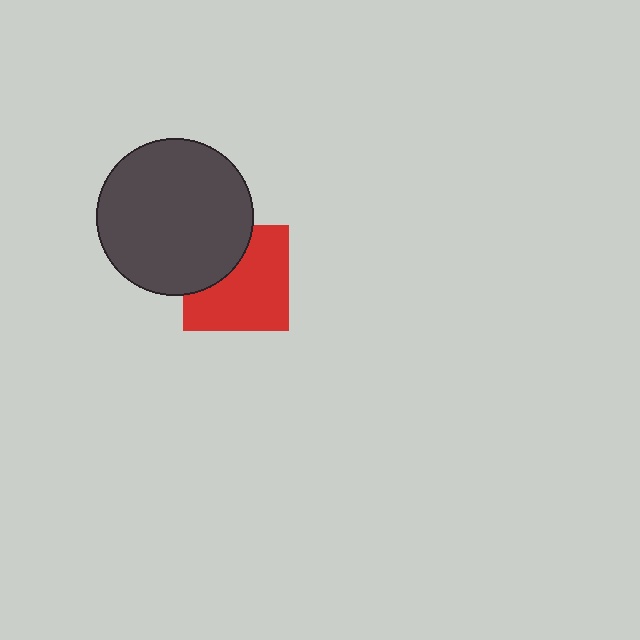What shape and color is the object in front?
The object in front is a dark gray circle.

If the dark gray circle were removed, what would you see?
You would see the complete red square.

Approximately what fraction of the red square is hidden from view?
Roughly 32% of the red square is hidden behind the dark gray circle.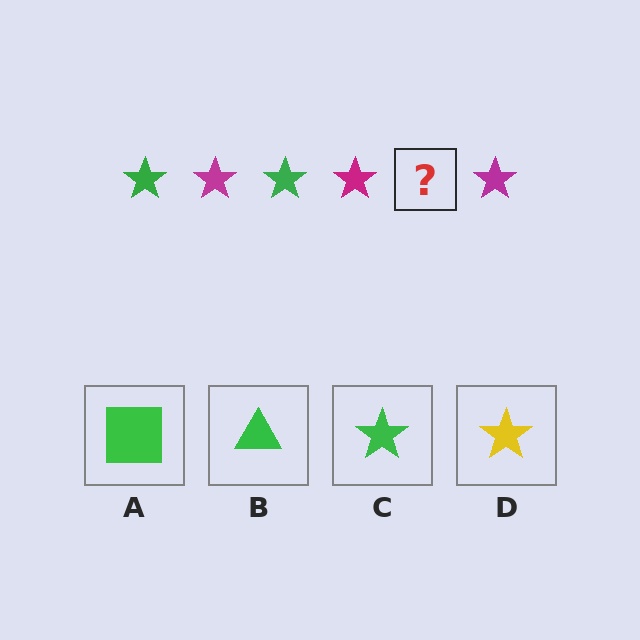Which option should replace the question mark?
Option C.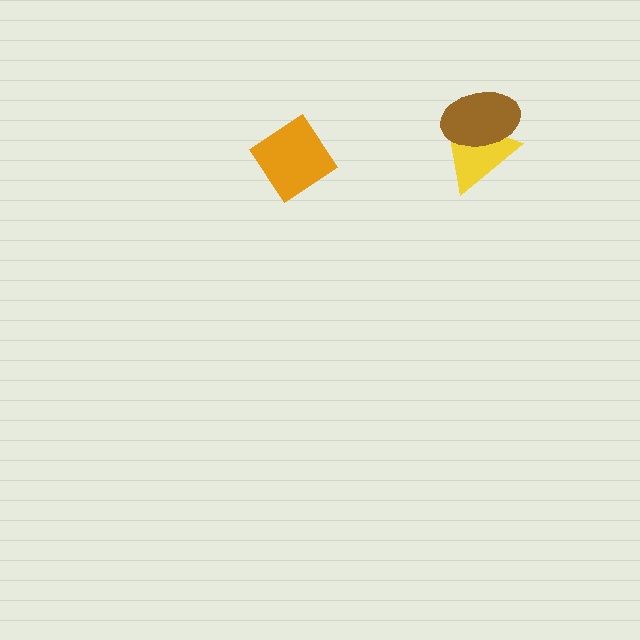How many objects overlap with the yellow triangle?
1 object overlaps with the yellow triangle.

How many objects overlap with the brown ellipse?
1 object overlaps with the brown ellipse.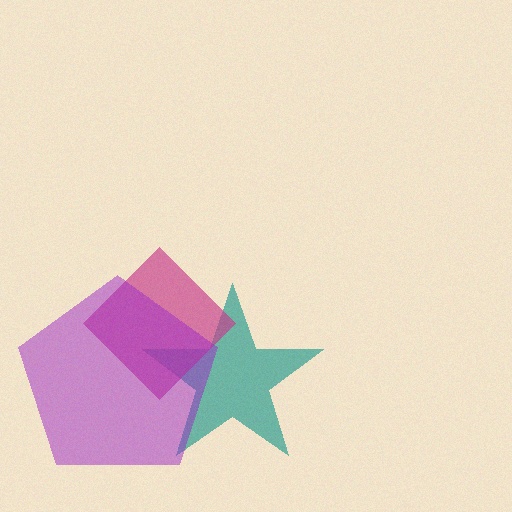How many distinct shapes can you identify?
There are 3 distinct shapes: a teal star, a magenta diamond, a purple pentagon.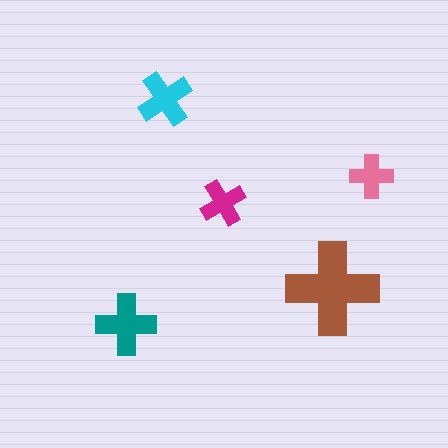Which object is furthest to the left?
The teal cross is leftmost.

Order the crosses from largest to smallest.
the brown one, the teal one, the cyan one, the magenta one, the pink one.